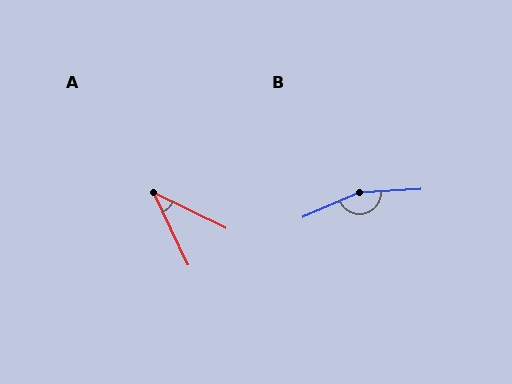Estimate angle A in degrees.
Approximately 38 degrees.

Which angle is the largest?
B, at approximately 160 degrees.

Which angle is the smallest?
A, at approximately 38 degrees.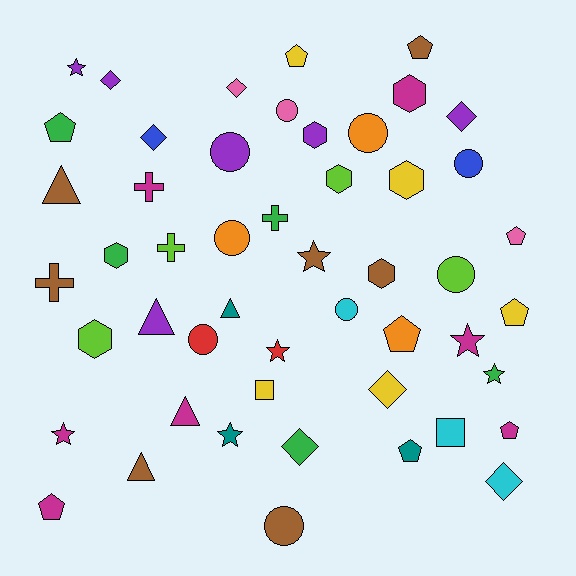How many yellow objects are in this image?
There are 5 yellow objects.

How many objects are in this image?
There are 50 objects.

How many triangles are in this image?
There are 5 triangles.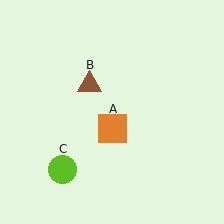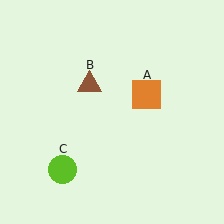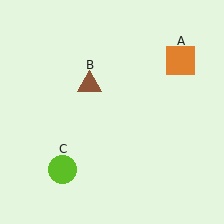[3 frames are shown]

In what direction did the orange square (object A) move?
The orange square (object A) moved up and to the right.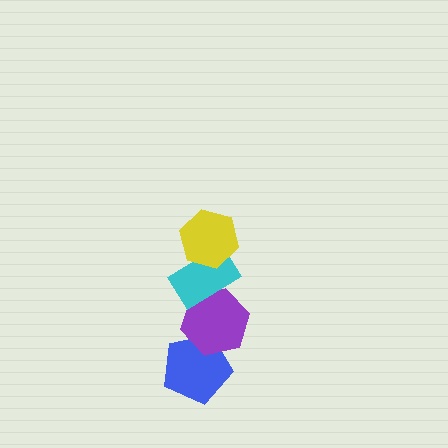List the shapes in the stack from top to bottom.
From top to bottom: the yellow hexagon, the cyan rectangle, the purple hexagon, the blue pentagon.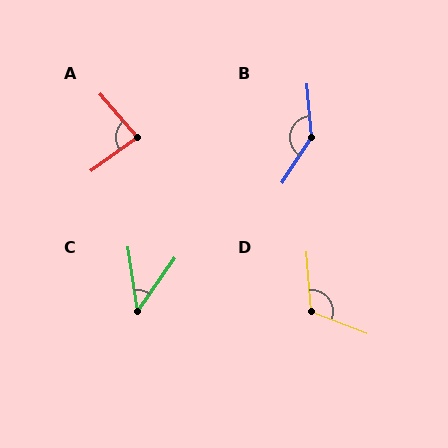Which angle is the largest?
B, at approximately 142 degrees.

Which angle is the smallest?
C, at approximately 43 degrees.